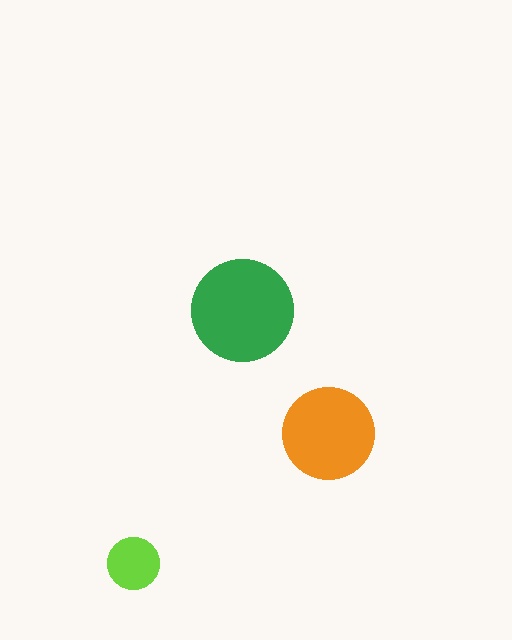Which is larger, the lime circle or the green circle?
The green one.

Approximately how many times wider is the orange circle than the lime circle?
About 2 times wider.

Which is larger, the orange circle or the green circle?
The green one.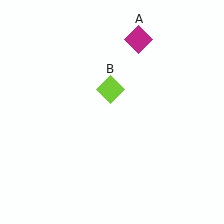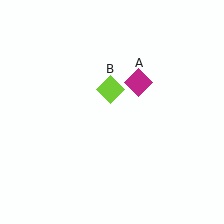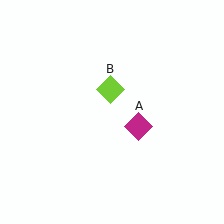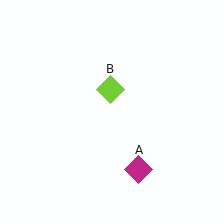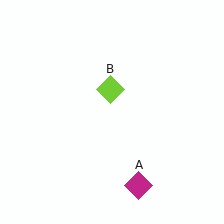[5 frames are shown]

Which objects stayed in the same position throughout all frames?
Lime diamond (object B) remained stationary.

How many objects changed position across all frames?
1 object changed position: magenta diamond (object A).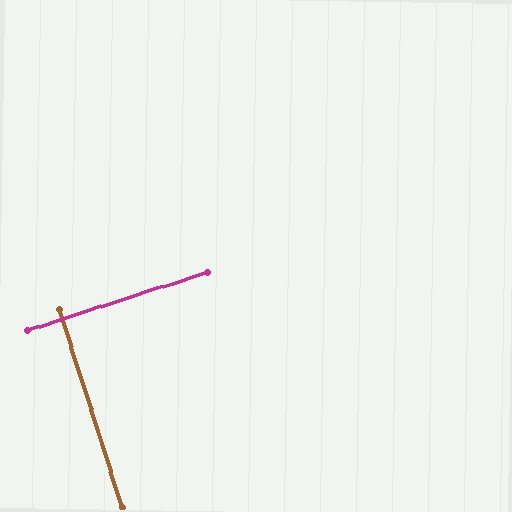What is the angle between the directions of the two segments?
Approximately 90 degrees.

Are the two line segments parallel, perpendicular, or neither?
Perpendicular — they meet at approximately 90°.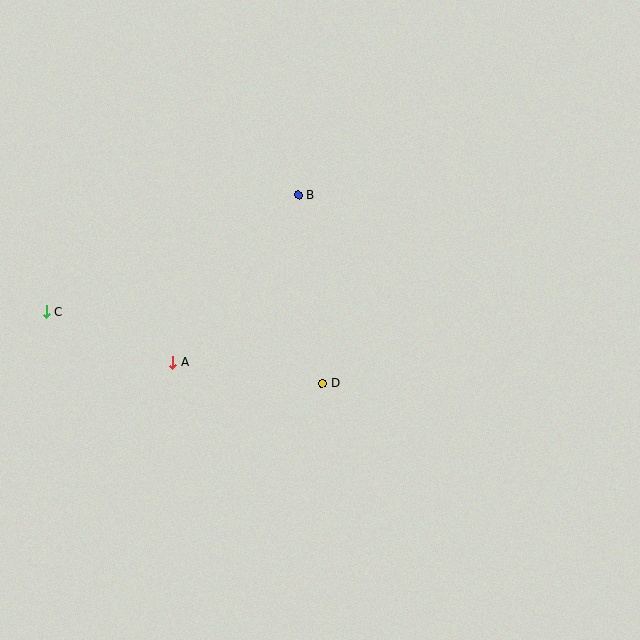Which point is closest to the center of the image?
Point D at (322, 383) is closest to the center.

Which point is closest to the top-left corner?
Point C is closest to the top-left corner.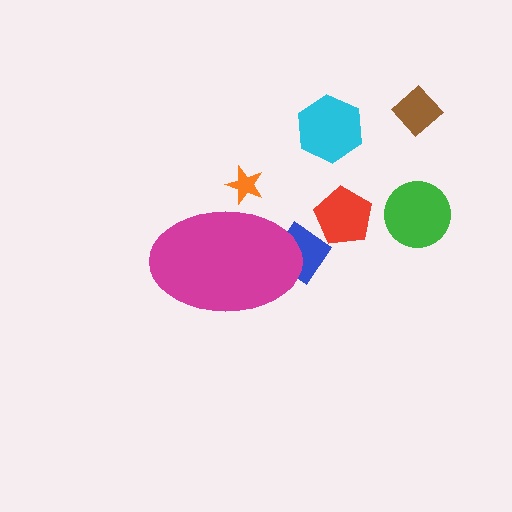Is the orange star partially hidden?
Yes, the orange star is partially hidden behind the magenta ellipse.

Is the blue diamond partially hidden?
Yes, the blue diamond is partially hidden behind the magenta ellipse.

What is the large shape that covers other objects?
A magenta ellipse.